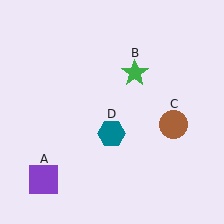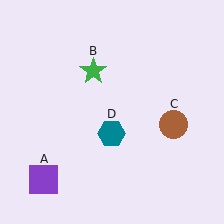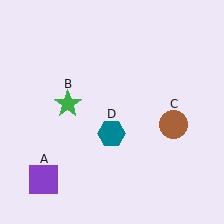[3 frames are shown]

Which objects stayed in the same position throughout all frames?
Purple square (object A) and brown circle (object C) and teal hexagon (object D) remained stationary.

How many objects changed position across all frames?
1 object changed position: green star (object B).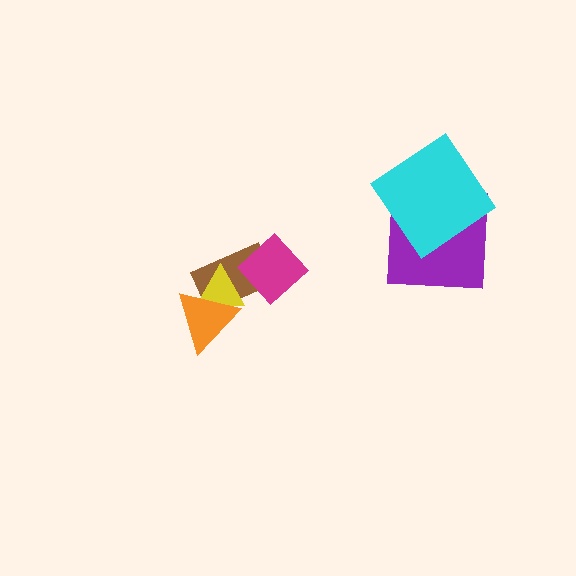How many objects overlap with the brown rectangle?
3 objects overlap with the brown rectangle.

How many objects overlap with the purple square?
1 object overlaps with the purple square.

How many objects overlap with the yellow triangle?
2 objects overlap with the yellow triangle.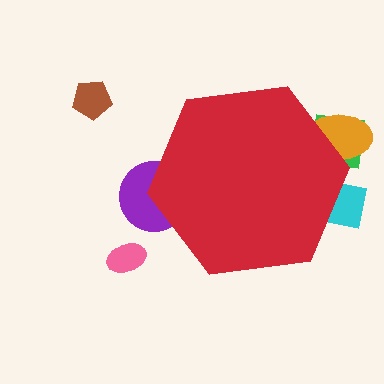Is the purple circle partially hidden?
Yes, the purple circle is partially hidden behind the red hexagon.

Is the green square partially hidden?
Yes, the green square is partially hidden behind the red hexagon.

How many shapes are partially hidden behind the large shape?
4 shapes are partially hidden.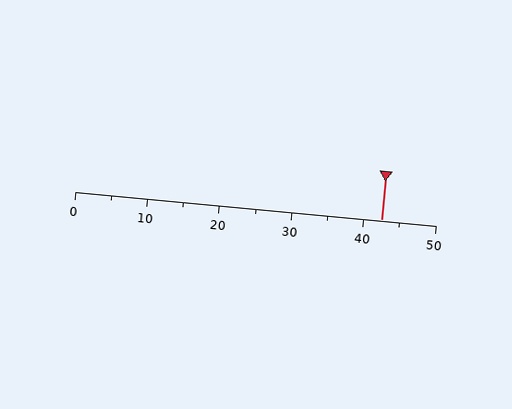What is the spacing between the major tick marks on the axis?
The major ticks are spaced 10 apart.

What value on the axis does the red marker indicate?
The marker indicates approximately 42.5.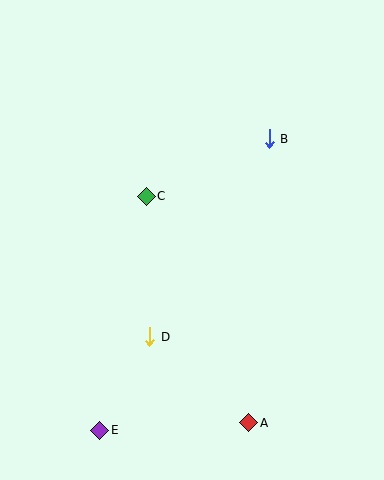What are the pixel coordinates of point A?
Point A is at (249, 423).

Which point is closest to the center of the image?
Point C at (146, 196) is closest to the center.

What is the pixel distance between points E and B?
The distance between E and B is 337 pixels.